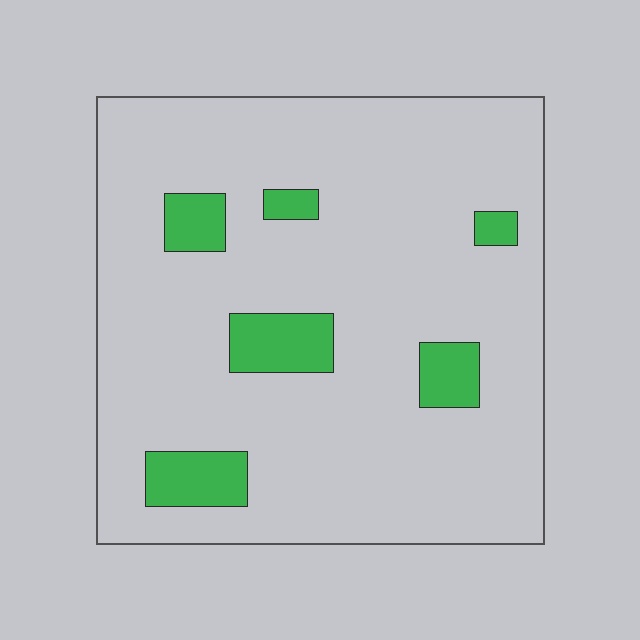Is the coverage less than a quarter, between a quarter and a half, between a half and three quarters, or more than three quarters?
Less than a quarter.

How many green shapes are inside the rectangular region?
6.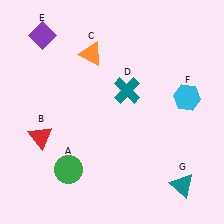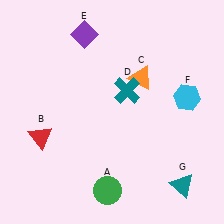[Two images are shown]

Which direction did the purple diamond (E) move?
The purple diamond (E) moved right.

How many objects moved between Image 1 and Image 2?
3 objects moved between the two images.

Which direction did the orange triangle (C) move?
The orange triangle (C) moved right.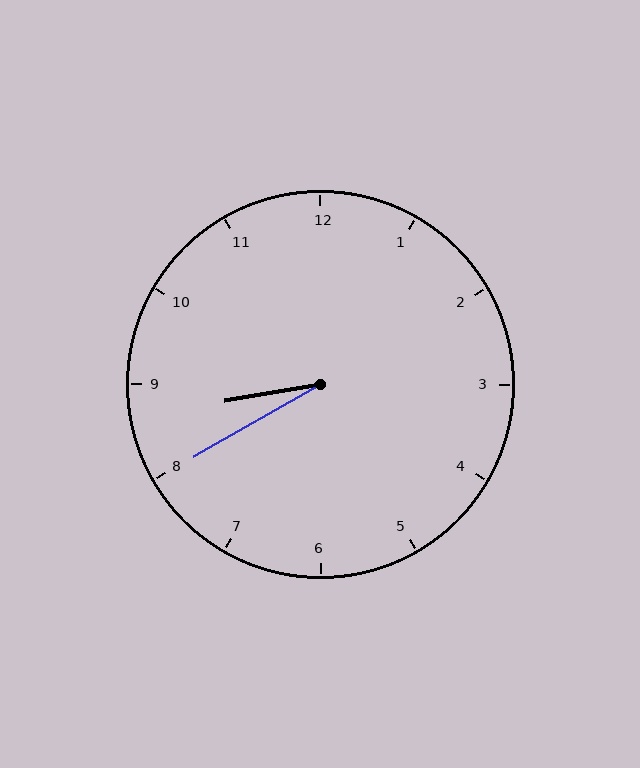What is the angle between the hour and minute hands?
Approximately 20 degrees.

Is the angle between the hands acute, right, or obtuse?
It is acute.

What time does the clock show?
8:40.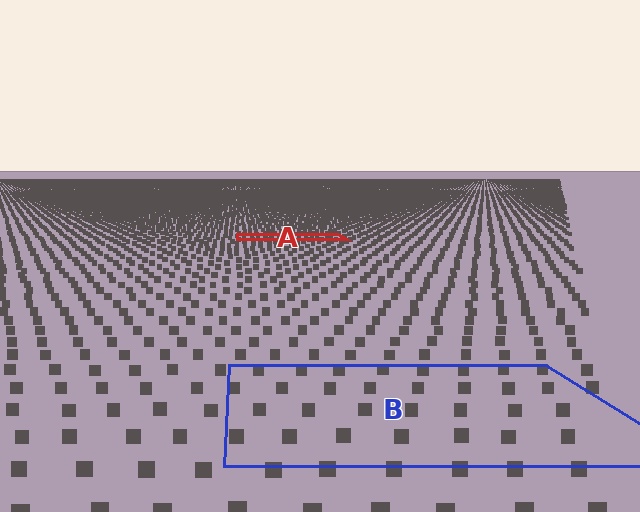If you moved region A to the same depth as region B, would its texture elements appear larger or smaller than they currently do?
They would appear larger. At a closer depth, the same texture elements are projected at a bigger on-screen size.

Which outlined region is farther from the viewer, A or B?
Region A is farther from the viewer — the texture elements inside it appear smaller and more densely packed.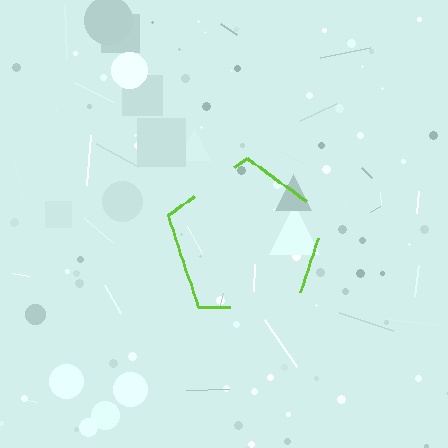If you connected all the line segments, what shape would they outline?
They would outline a pentagon.